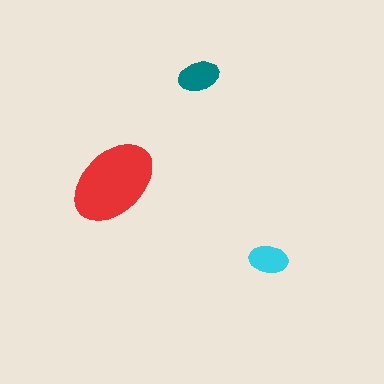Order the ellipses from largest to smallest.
the red one, the teal one, the cyan one.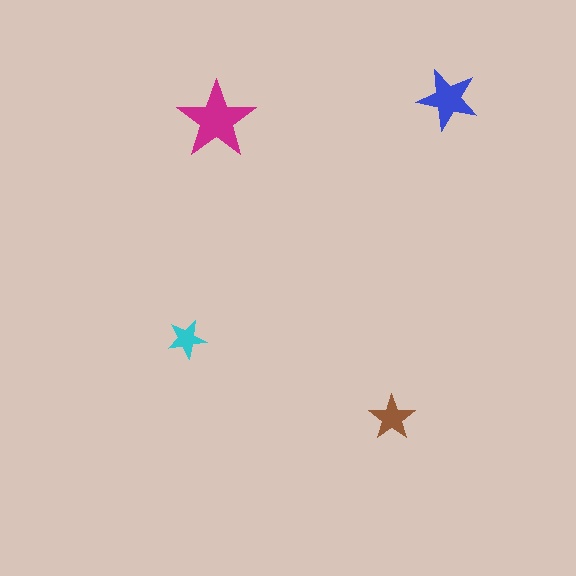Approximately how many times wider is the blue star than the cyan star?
About 1.5 times wider.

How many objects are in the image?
There are 4 objects in the image.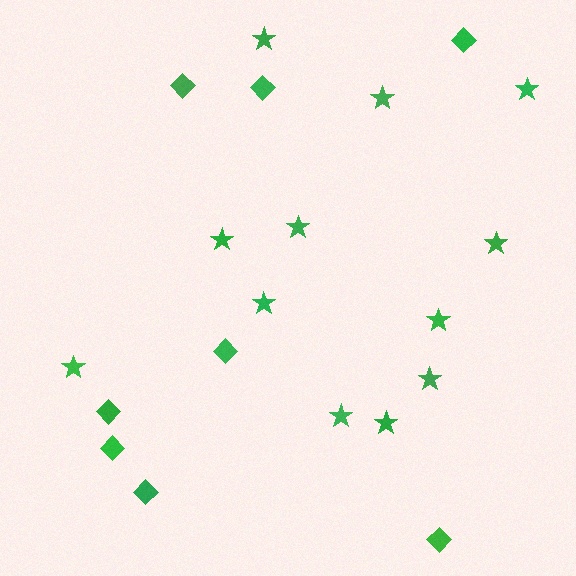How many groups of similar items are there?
There are 2 groups: one group of diamonds (8) and one group of stars (12).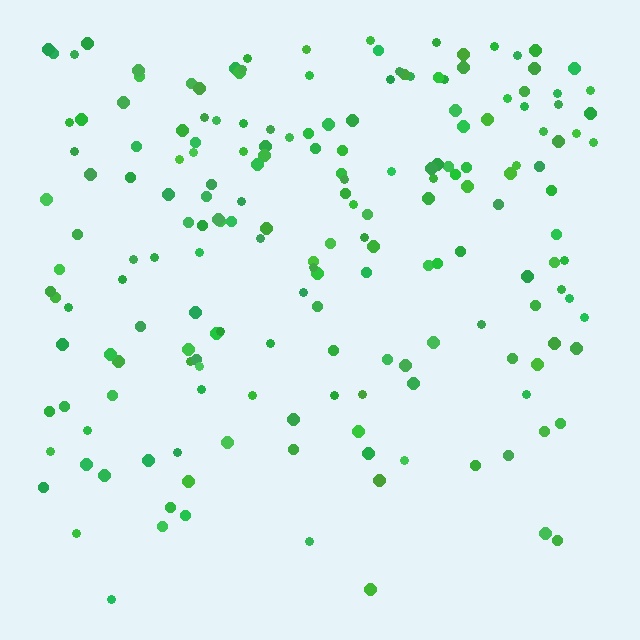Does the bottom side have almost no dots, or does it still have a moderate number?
Still a moderate number, just noticeably fewer than the top.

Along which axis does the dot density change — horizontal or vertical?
Vertical.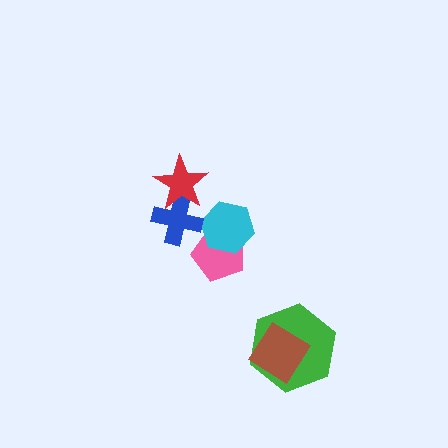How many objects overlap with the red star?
1 object overlaps with the red star.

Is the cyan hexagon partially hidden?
No, no other shape covers it.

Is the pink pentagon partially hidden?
Yes, it is partially covered by another shape.